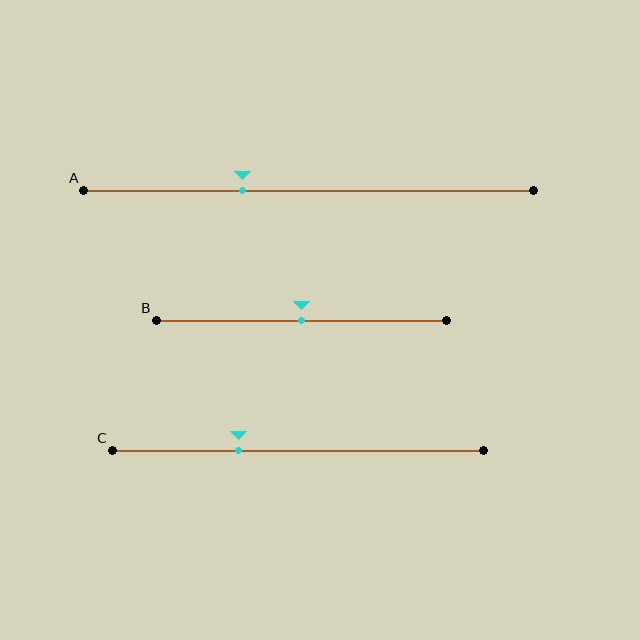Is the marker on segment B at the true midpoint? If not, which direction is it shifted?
Yes, the marker on segment B is at the true midpoint.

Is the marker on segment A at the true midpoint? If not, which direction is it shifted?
No, the marker on segment A is shifted to the left by about 15% of the segment length.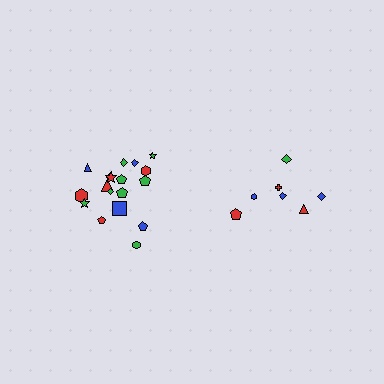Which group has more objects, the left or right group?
The left group.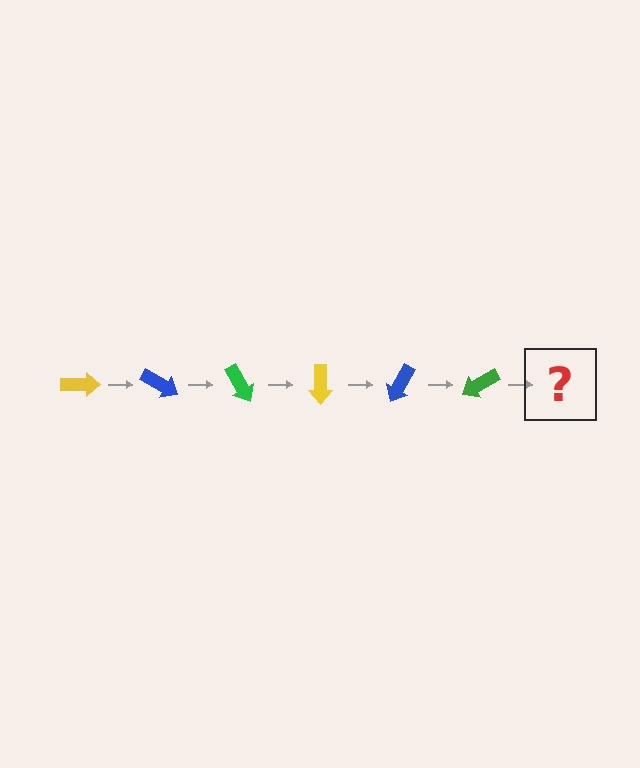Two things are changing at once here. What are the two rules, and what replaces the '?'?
The two rules are that it rotates 30 degrees each step and the color cycles through yellow, blue, and green. The '?' should be a yellow arrow, rotated 180 degrees from the start.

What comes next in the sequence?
The next element should be a yellow arrow, rotated 180 degrees from the start.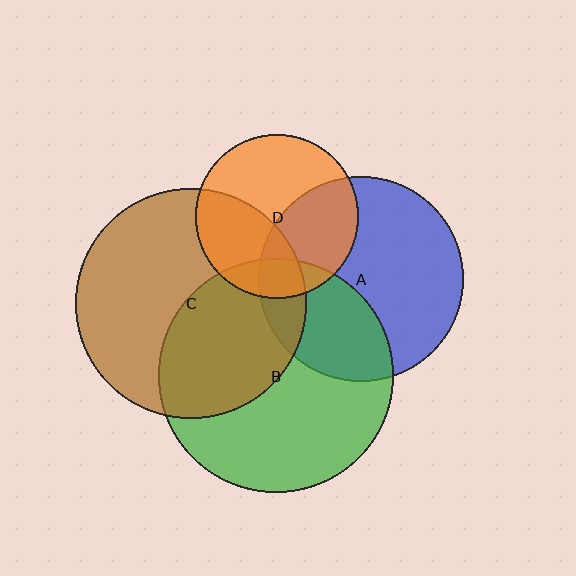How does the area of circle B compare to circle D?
Approximately 2.0 times.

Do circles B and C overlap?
Yes.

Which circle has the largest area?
Circle B (green).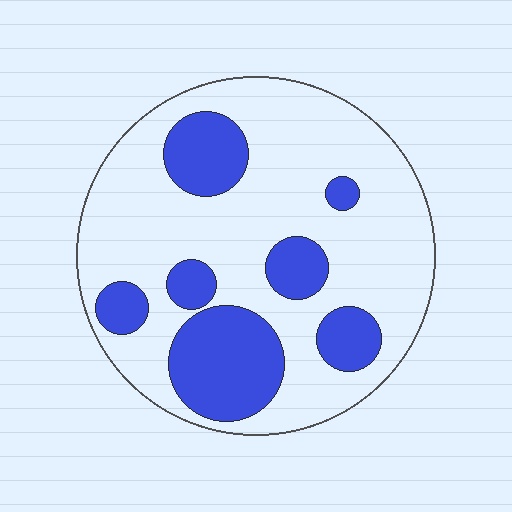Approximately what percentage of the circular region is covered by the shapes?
Approximately 30%.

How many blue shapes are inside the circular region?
7.